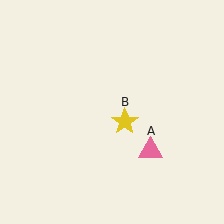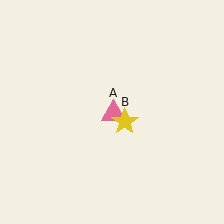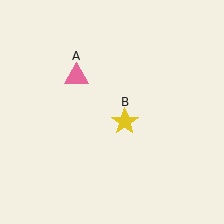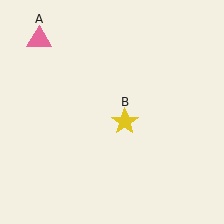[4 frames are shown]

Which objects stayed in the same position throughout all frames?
Yellow star (object B) remained stationary.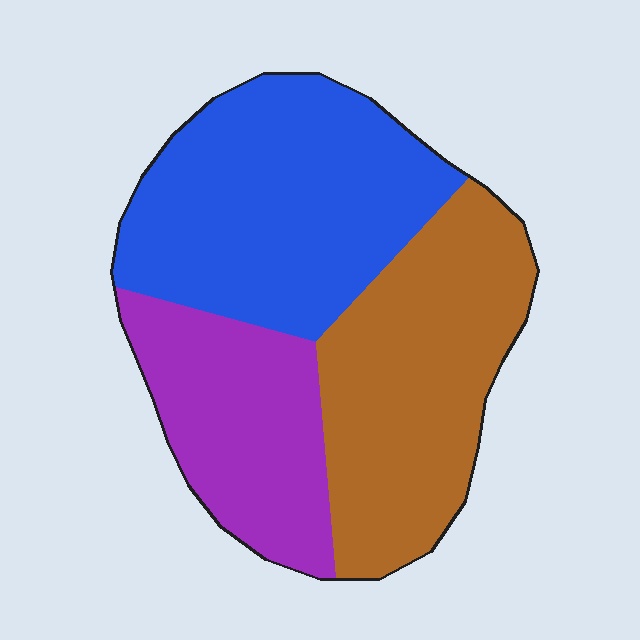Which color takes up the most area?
Blue, at roughly 40%.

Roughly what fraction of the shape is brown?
Brown takes up between a quarter and a half of the shape.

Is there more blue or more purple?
Blue.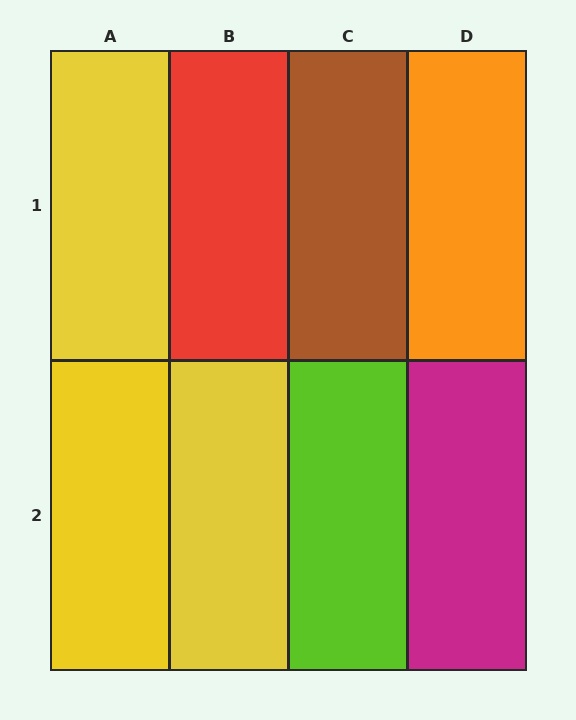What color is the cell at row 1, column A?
Yellow.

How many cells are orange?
1 cell is orange.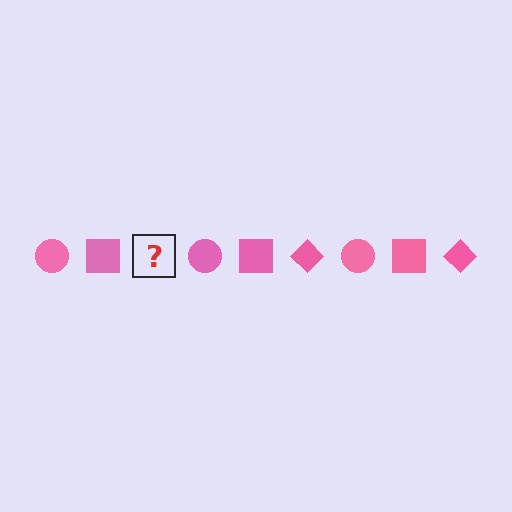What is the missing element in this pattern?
The missing element is a pink diamond.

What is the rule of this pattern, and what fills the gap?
The rule is that the pattern cycles through circle, square, diamond shapes in pink. The gap should be filled with a pink diamond.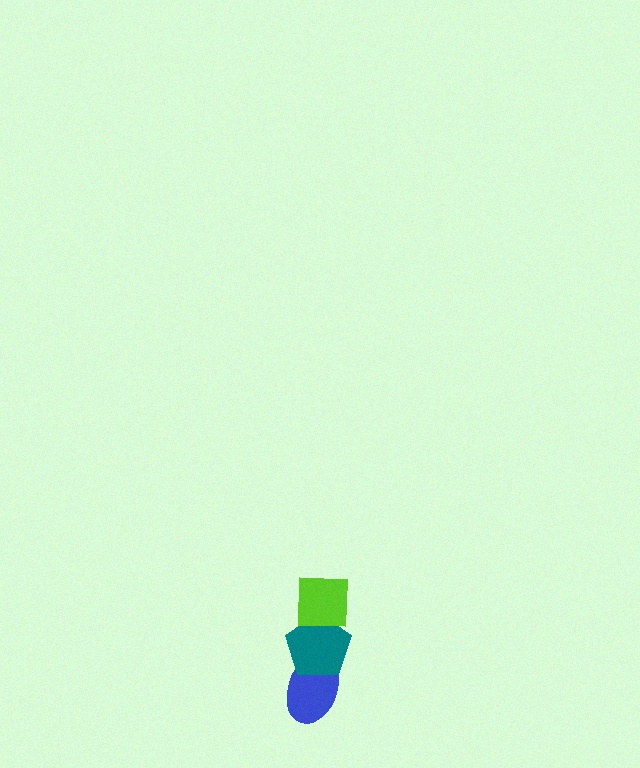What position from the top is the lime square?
The lime square is 1st from the top.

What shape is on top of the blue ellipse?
The teal pentagon is on top of the blue ellipse.